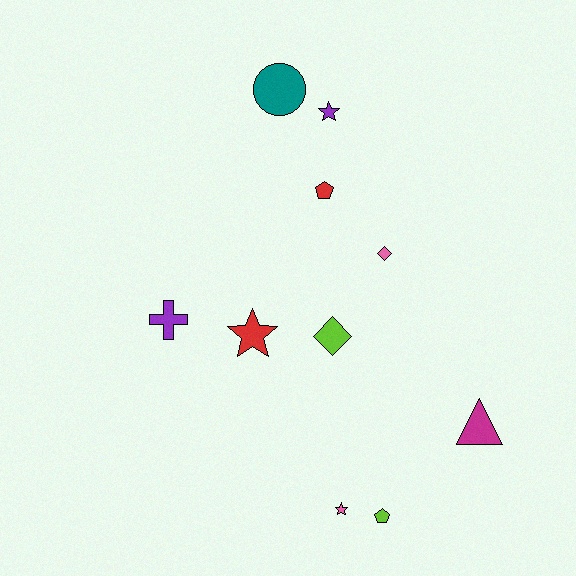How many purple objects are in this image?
There are 2 purple objects.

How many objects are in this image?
There are 10 objects.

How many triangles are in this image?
There is 1 triangle.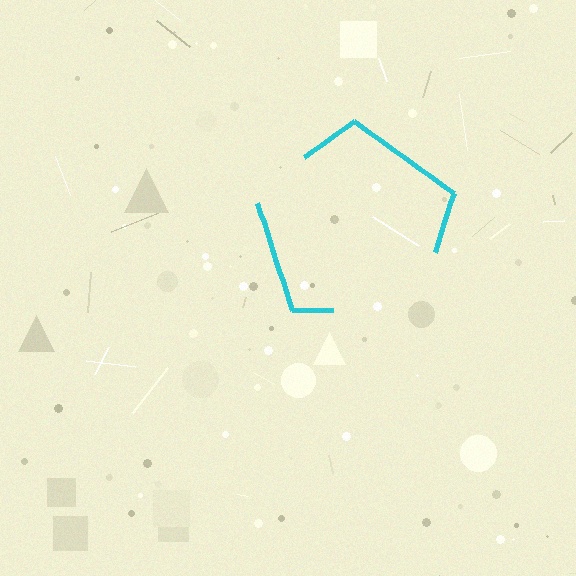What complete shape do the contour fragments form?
The contour fragments form a pentagon.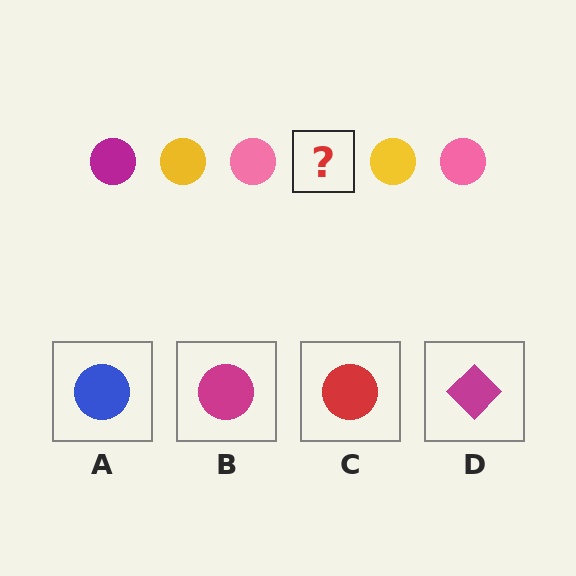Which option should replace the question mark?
Option B.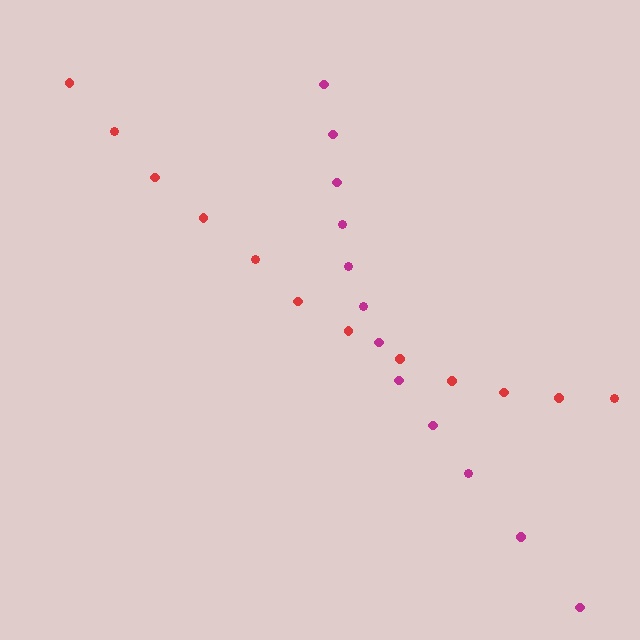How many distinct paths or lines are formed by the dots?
There are 2 distinct paths.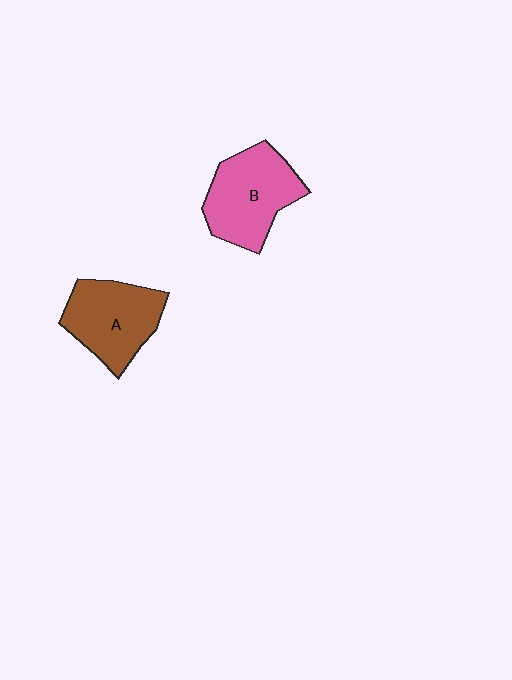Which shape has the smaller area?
Shape A (brown).